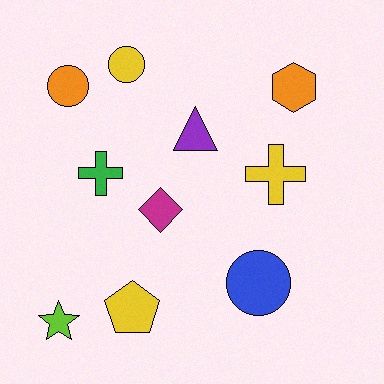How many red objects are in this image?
There are no red objects.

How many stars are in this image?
There is 1 star.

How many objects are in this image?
There are 10 objects.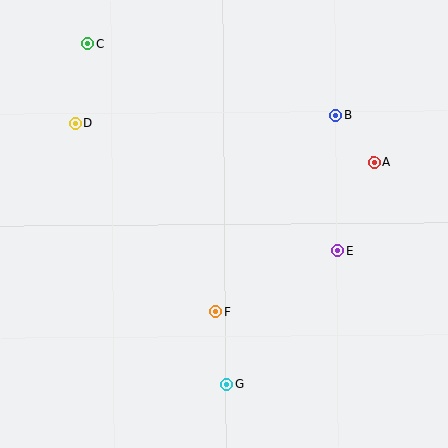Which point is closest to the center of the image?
Point F at (215, 312) is closest to the center.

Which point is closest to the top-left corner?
Point C is closest to the top-left corner.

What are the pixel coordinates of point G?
Point G is at (227, 384).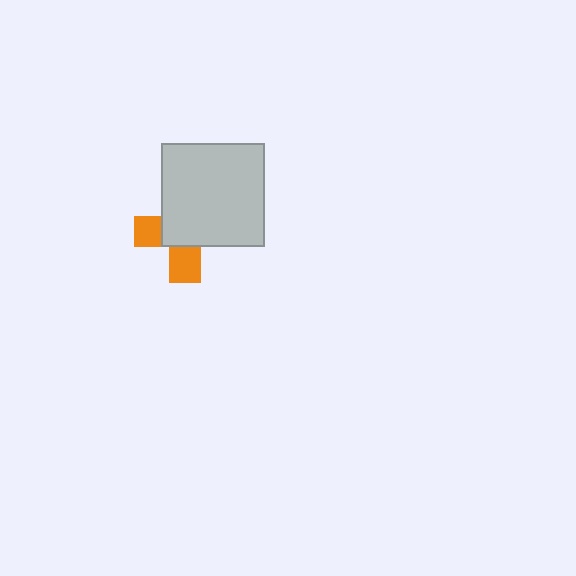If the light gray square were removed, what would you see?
You would see the complete orange cross.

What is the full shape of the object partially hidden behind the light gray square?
The partially hidden object is an orange cross.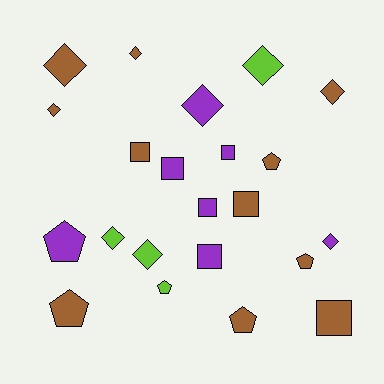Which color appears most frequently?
Brown, with 11 objects.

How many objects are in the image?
There are 22 objects.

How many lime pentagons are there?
There is 1 lime pentagon.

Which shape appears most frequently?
Diamond, with 9 objects.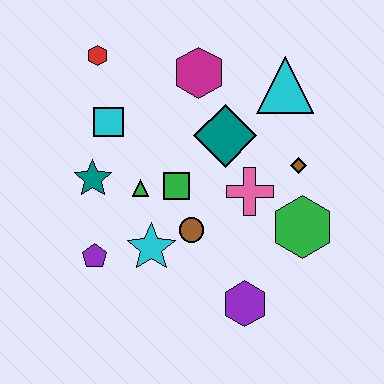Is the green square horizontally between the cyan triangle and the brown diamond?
No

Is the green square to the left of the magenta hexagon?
Yes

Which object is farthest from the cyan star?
The cyan triangle is farthest from the cyan star.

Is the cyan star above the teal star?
No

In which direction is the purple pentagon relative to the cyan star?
The purple pentagon is to the left of the cyan star.